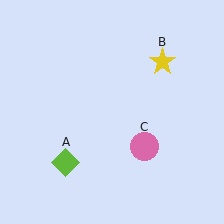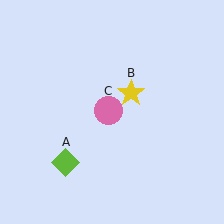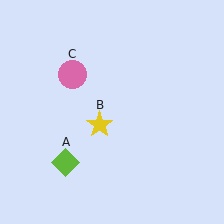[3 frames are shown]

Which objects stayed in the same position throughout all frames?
Lime diamond (object A) remained stationary.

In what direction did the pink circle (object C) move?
The pink circle (object C) moved up and to the left.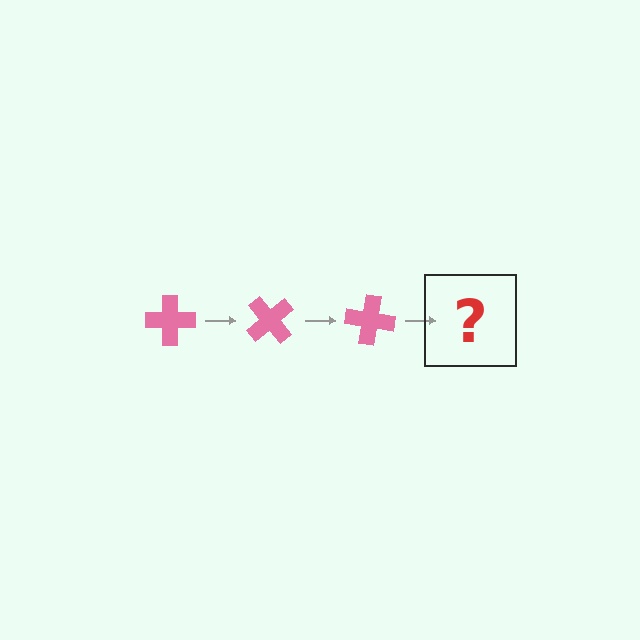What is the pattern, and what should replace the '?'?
The pattern is that the cross rotates 50 degrees each step. The '?' should be a pink cross rotated 150 degrees.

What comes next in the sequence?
The next element should be a pink cross rotated 150 degrees.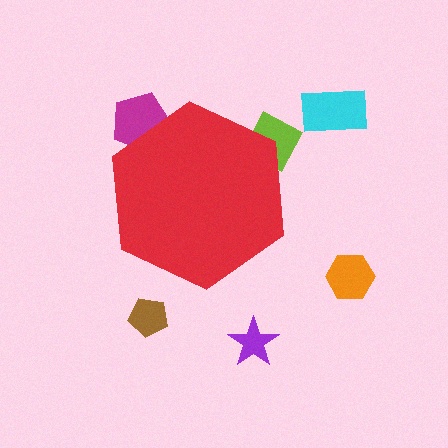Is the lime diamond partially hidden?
Yes, the lime diamond is partially hidden behind the red hexagon.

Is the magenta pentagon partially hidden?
Yes, the magenta pentagon is partially hidden behind the red hexagon.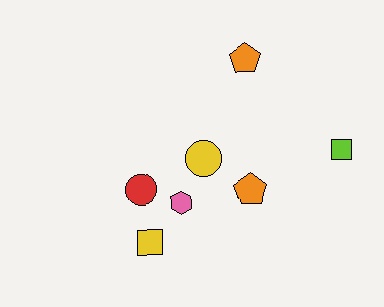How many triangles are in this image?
There are no triangles.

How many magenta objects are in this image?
There are no magenta objects.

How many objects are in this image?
There are 7 objects.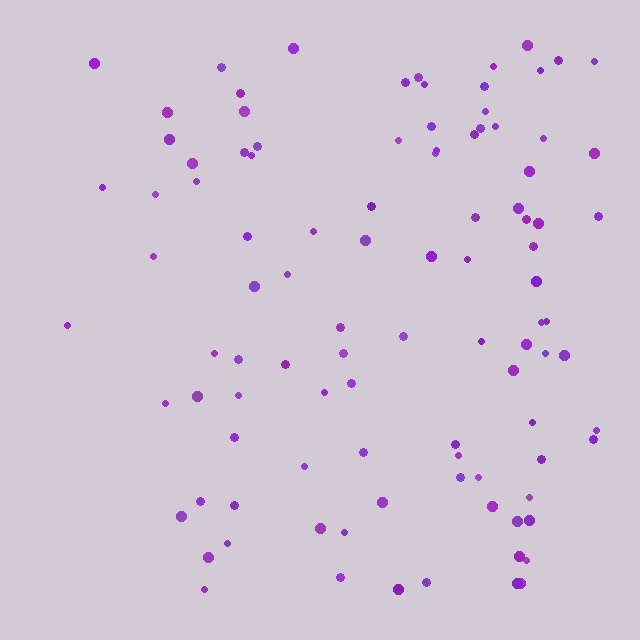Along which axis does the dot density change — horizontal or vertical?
Horizontal.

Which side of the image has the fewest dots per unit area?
The left.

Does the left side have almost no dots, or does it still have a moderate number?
Still a moderate number, just noticeably fewer than the right.